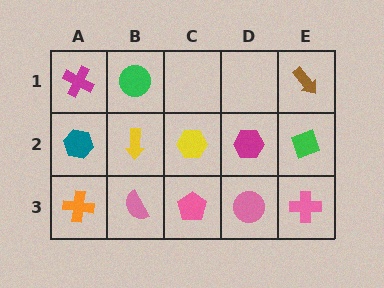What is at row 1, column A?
A magenta cross.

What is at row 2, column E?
A green diamond.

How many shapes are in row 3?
5 shapes.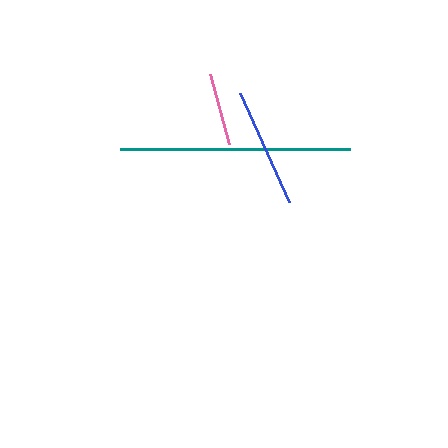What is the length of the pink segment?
The pink segment is approximately 72 pixels long.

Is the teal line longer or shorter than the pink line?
The teal line is longer than the pink line.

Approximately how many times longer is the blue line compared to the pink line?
The blue line is approximately 1.7 times the length of the pink line.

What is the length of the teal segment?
The teal segment is approximately 230 pixels long.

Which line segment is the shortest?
The pink line is the shortest at approximately 72 pixels.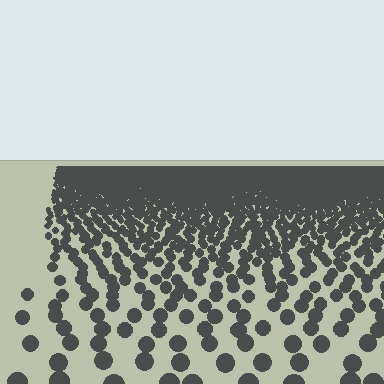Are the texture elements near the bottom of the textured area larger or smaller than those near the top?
Larger. Near the bottom, elements are closer to the viewer and appear at a bigger on-screen size.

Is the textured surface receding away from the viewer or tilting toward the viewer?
The surface is receding away from the viewer. Texture elements get smaller and denser toward the top.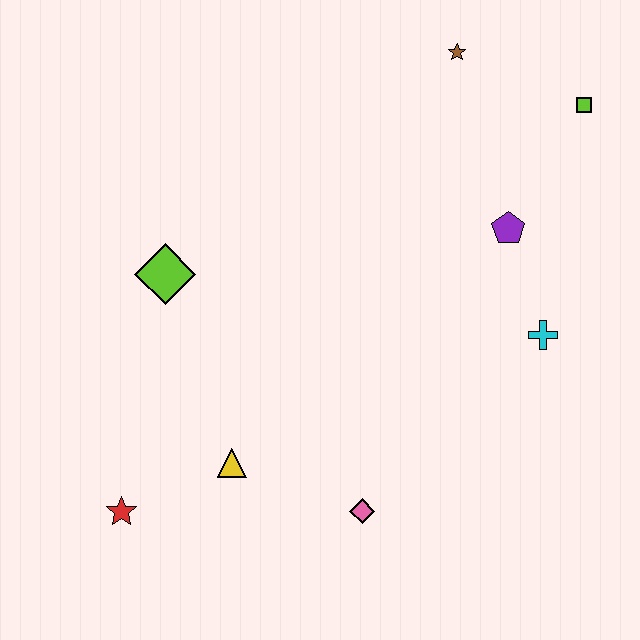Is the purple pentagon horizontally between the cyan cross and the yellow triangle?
Yes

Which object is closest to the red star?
The yellow triangle is closest to the red star.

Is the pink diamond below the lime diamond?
Yes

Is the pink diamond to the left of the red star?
No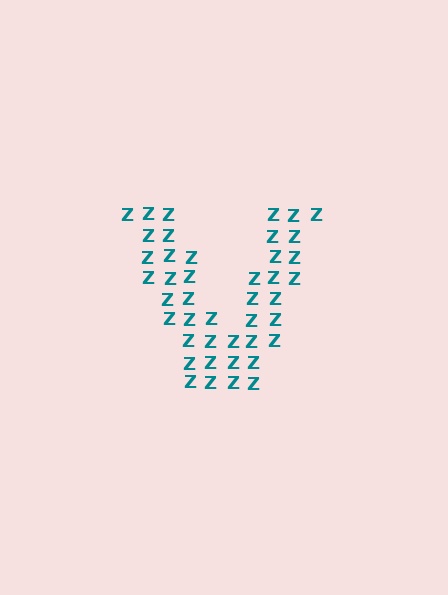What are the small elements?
The small elements are letter Z's.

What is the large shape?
The large shape is the letter V.